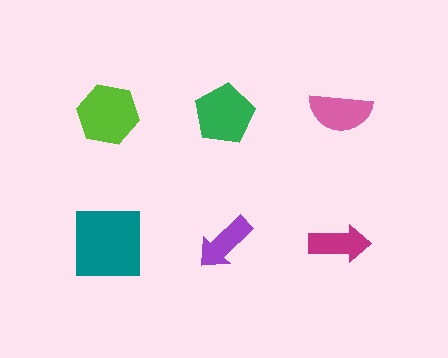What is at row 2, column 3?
A magenta arrow.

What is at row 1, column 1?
A lime hexagon.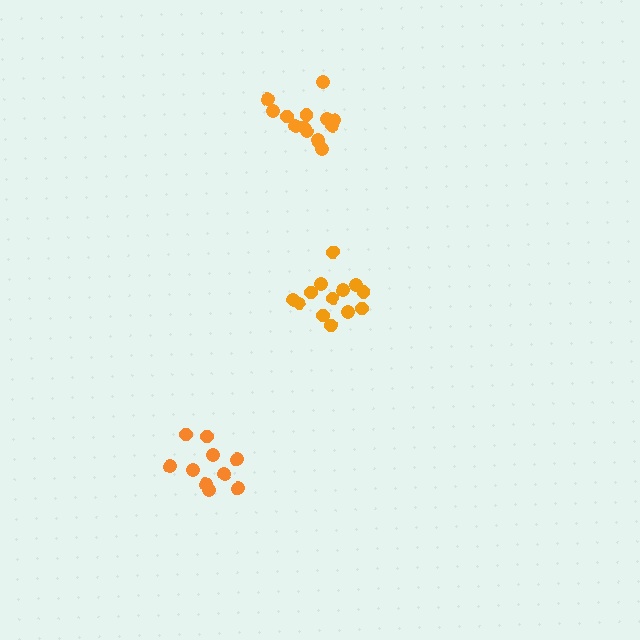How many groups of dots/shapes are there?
There are 3 groups.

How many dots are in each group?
Group 1: 10 dots, Group 2: 13 dots, Group 3: 14 dots (37 total).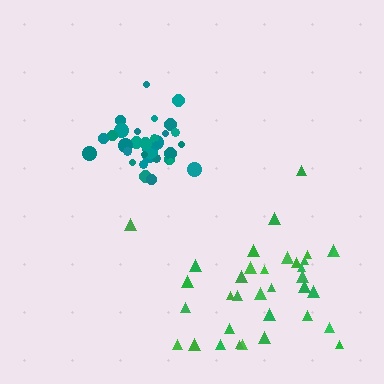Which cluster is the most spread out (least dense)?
Green.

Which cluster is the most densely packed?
Teal.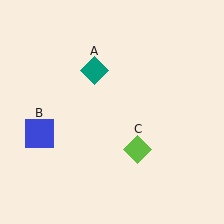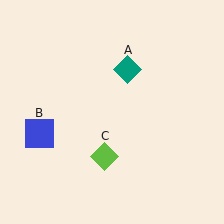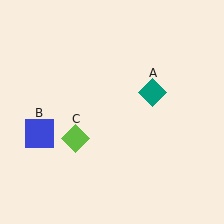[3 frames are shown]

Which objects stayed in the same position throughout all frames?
Blue square (object B) remained stationary.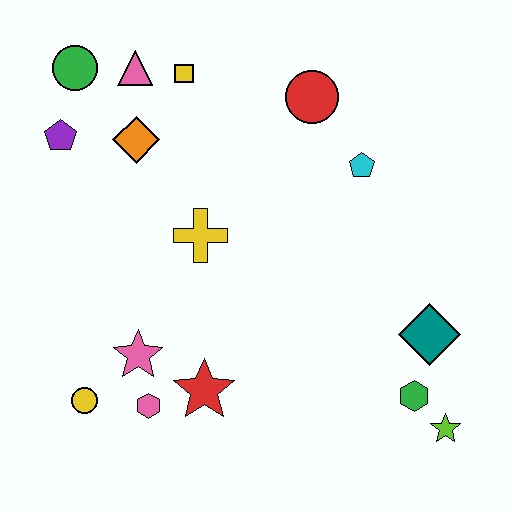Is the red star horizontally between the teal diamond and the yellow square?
Yes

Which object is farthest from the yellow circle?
The red circle is farthest from the yellow circle.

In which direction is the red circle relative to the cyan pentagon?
The red circle is above the cyan pentagon.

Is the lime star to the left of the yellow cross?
No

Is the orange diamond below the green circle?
Yes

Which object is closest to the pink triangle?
The yellow square is closest to the pink triangle.